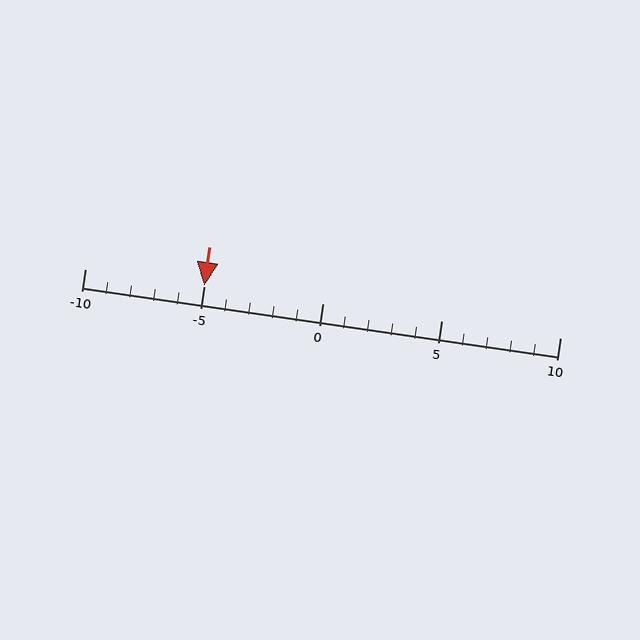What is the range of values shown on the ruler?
The ruler shows values from -10 to 10.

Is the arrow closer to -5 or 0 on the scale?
The arrow is closer to -5.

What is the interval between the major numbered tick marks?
The major tick marks are spaced 5 units apart.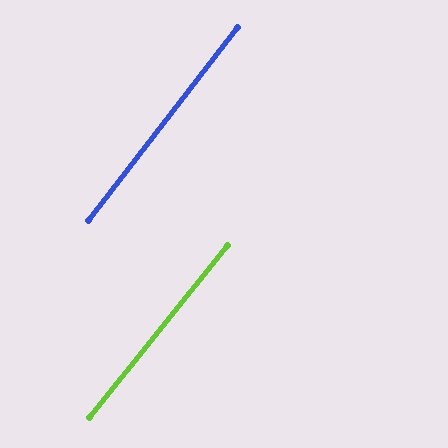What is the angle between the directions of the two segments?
Approximately 1 degree.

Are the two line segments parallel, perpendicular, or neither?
Parallel — their directions differ by only 1.0°.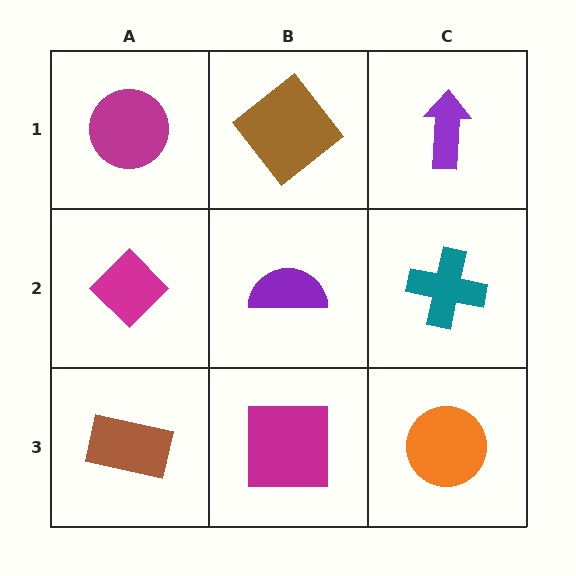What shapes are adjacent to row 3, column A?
A magenta diamond (row 2, column A), a magenta square (row 3, column B).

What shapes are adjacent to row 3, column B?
A purple semicircle (row 2, column B), a brown rectangle (row 3, column A), an orange circle (row 3, column C).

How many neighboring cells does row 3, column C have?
2.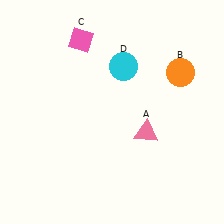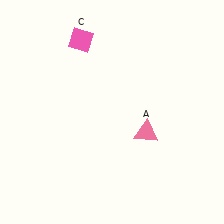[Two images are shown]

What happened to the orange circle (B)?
The orange circle (B) was removed in Image 2. It was in the top-right area of Image 1.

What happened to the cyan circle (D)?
The cyan circle (D) was removed in Image 2. It was in the top-right area of Image 1.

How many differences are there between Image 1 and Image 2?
There are 2 differences between the two images.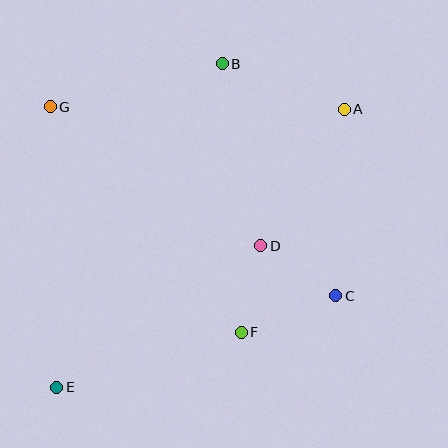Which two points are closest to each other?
Points D and F are closest to each other.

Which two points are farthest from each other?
Points A and E are farthest from each other.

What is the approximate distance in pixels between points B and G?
The distance between B and G is approximately 177 pixels.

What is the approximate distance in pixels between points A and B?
The distance between A and B is approximately 130 pixels.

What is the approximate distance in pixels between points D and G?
The distance between D and G is approximately 252 pixels.